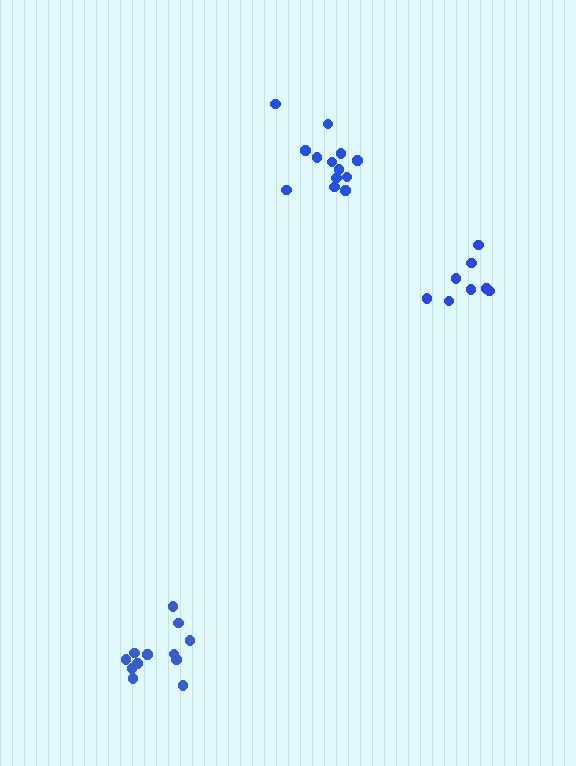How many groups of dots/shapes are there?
There are 3 groups.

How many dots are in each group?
Group 1: 13 dots, Group 2: 8 dots, Group 3: 12 dots (33 total).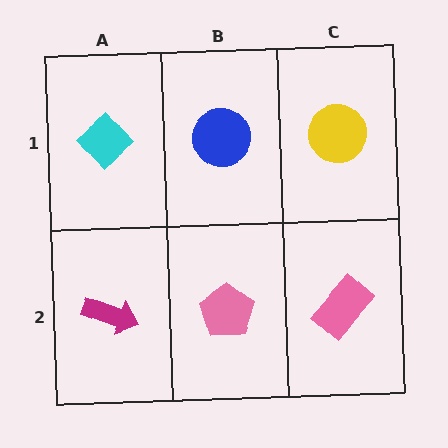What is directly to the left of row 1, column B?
A cyan diamond.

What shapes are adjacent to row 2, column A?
A cyan diamond (row 1, column A), a pink pentagon (row 2, column B).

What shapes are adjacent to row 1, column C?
A pink rectangle (row 2, column C), a blue circle (row 1, column B).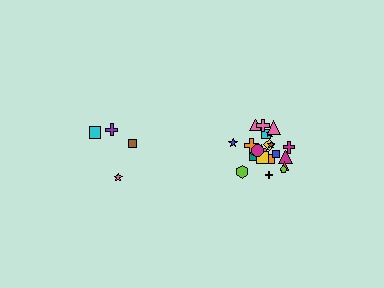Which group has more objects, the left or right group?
The right group.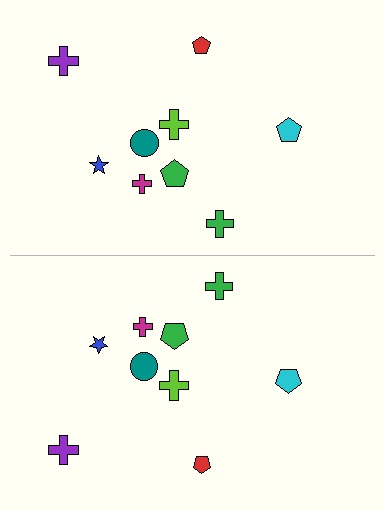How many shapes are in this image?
There are 18 shapes in this image.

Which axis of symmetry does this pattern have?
The pattern has a horizontal axis of symmetry running through the center of the image.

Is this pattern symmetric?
Yes, this pattern has bilateral (reflection) symmetry.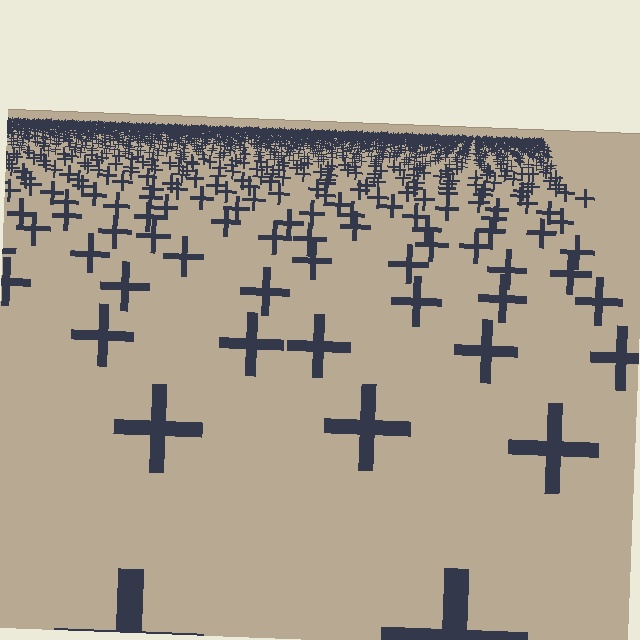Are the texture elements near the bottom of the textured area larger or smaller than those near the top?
Larger. Near the bottom, elements are closer to the viewer and appear at a bigger on-screen size.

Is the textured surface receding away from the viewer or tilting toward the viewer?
The surface is receding away from the viewer. Texture elements get smaller and denser toward the top.